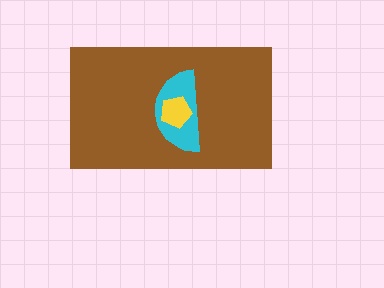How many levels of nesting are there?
3.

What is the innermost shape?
The yellow pentagon.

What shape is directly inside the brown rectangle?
The cyan semicircle.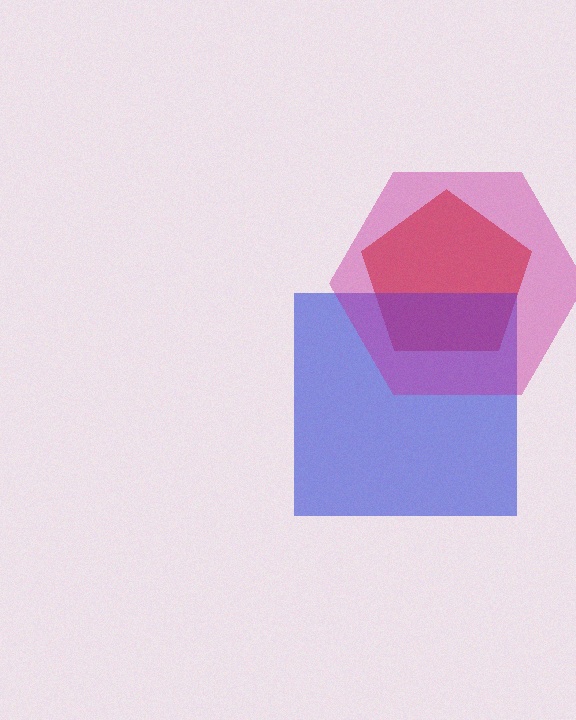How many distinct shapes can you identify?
There are 3 distinct shapes: a red pentagon, a blue square, a magenta hexagon.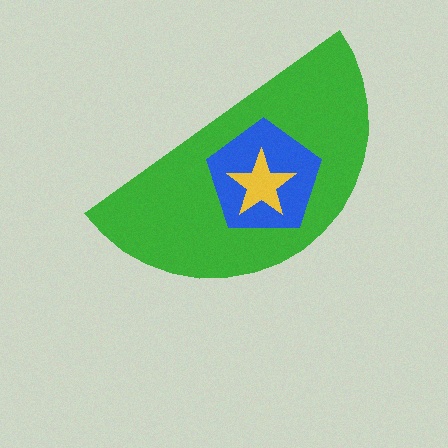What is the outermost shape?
The green semicircle.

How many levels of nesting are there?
3.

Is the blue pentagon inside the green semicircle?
Yes.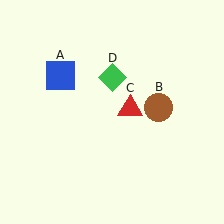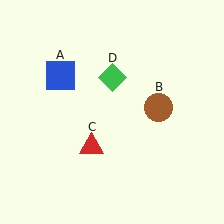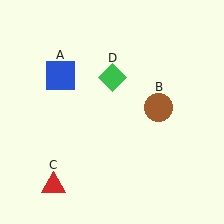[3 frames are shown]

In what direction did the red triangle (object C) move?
The red triangle (object C) moved down and to the left.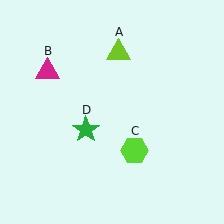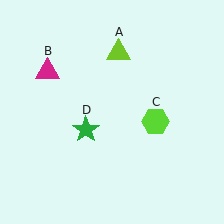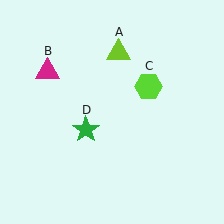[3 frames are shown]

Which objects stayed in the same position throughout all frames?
Lime triangle (object A) and magenta triangle (object B) and green star (object D) remained stationary.